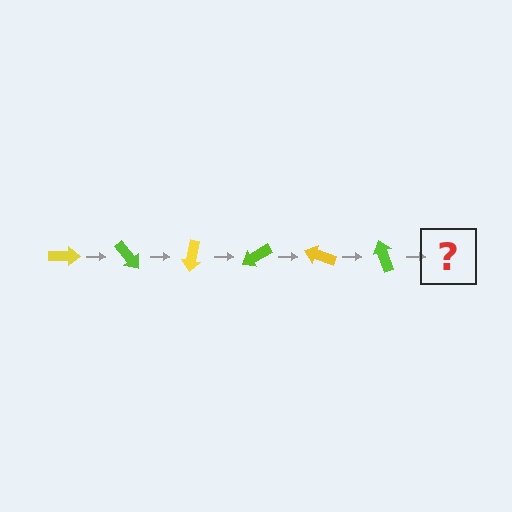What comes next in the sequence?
The next element should be a yellow arrow, rotated 300 degrees from the start.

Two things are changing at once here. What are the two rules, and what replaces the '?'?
The two rules are that it rotates 50 degrees each step and the color cycles through yellow and lime. The '?' should be a yellow arrow, rotated 300 degrees from the start.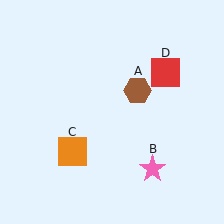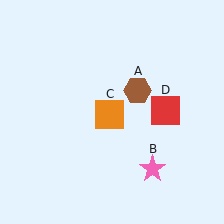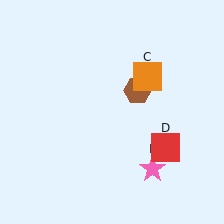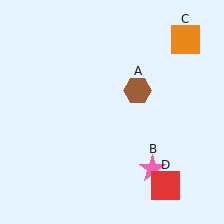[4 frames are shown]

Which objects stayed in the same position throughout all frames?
Brown hexagon (object A) and pink star (object B) remained stationary.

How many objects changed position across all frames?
2 objects changed position: orange square (object C), red square (object D).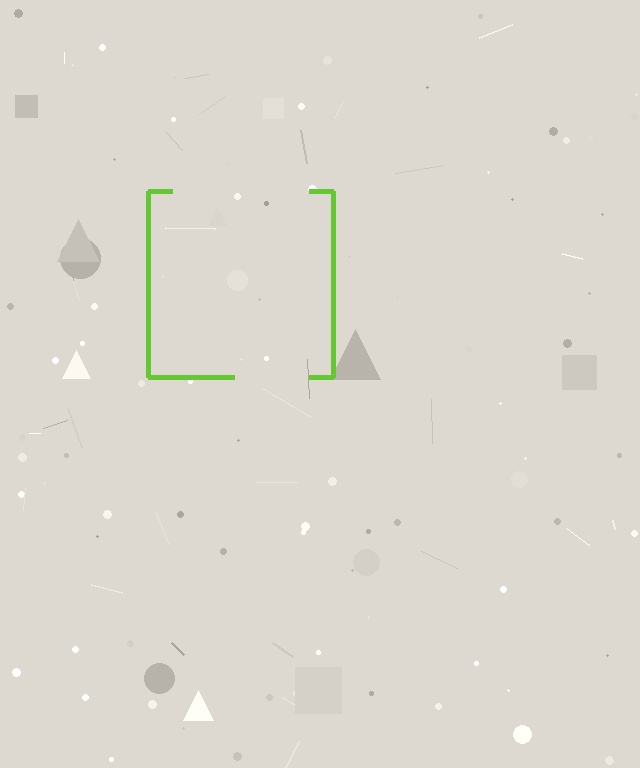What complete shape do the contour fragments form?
The contour fragments form a square.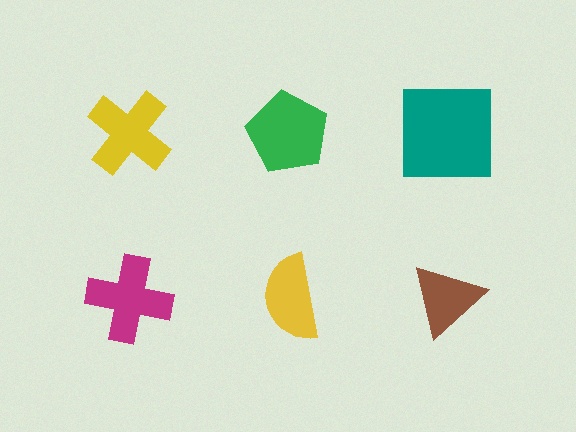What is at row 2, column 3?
A brown triangle.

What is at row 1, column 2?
A green pentagon.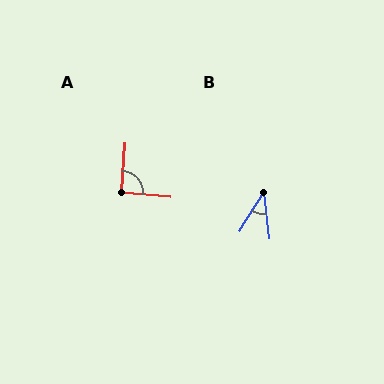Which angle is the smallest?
B, at approximately 38 degrees.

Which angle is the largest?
A, at approximately 92 degrees.